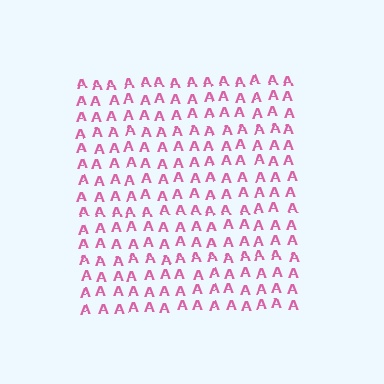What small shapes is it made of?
It is made of small letter A's.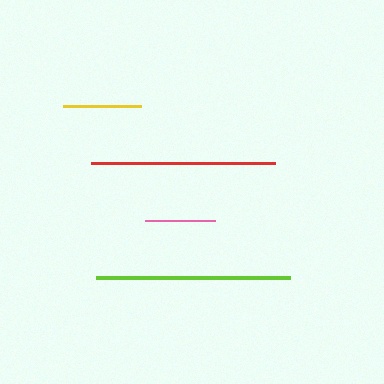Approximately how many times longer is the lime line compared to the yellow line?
The lime line is approximately 2.5 times the length of the yellow line.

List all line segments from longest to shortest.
From longest to shortest: lime, red, yellow, pink.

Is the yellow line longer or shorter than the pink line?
The yellow line is longer than the pink line.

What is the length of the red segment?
The red segment is approximately 184 pixels long.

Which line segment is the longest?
The lime line is the longest at approximately 194 pixels.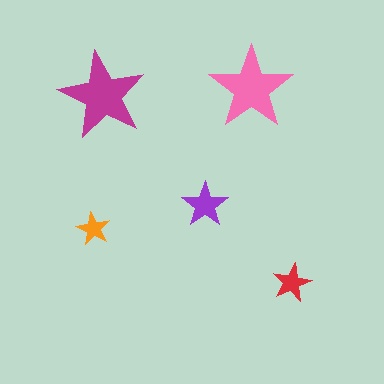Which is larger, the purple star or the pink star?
The pink one.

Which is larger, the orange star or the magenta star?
The magenta one.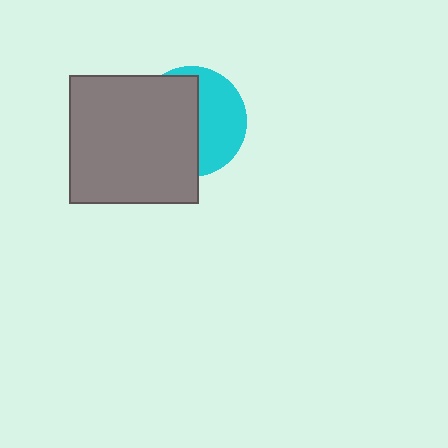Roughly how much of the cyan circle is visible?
A small part of it is visible (roughly 44%).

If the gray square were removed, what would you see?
You would see the complete cyan circle.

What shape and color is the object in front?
The object in front is a gray square.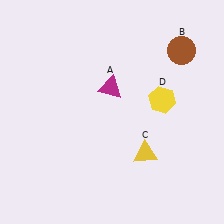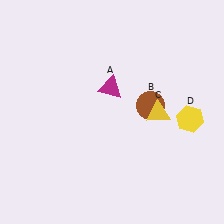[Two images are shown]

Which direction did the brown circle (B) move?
The brown circle (B) moved down.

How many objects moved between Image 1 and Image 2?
3 objects moved between the two images.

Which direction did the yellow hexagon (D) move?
The yellow hexagon (D) moved right.